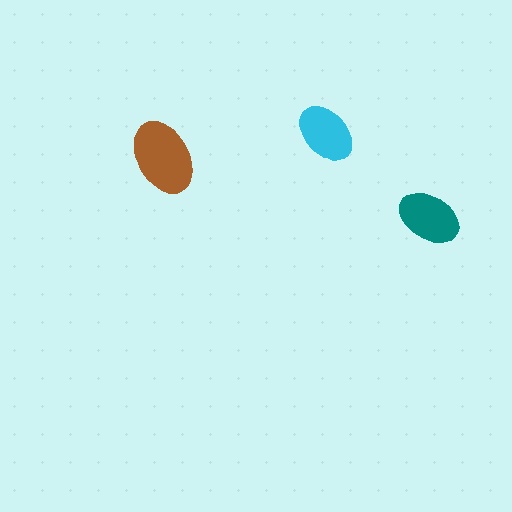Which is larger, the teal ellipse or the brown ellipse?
The brown one.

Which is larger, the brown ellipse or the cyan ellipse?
The brown one.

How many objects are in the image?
There are 3 objects in the image.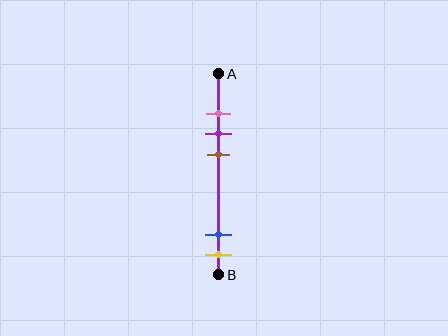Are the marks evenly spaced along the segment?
No, the marks are not evenly spaced.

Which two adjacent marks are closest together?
The pink and purple marks are the closest adjacent pair.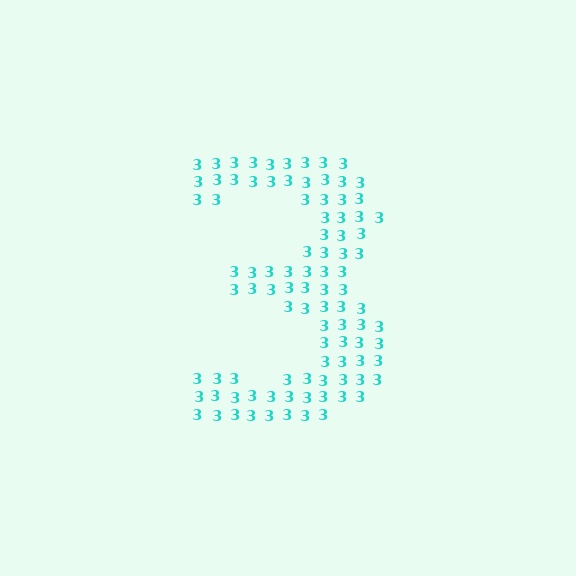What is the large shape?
The large shape is the digit 3.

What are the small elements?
The small elements are digit 3's.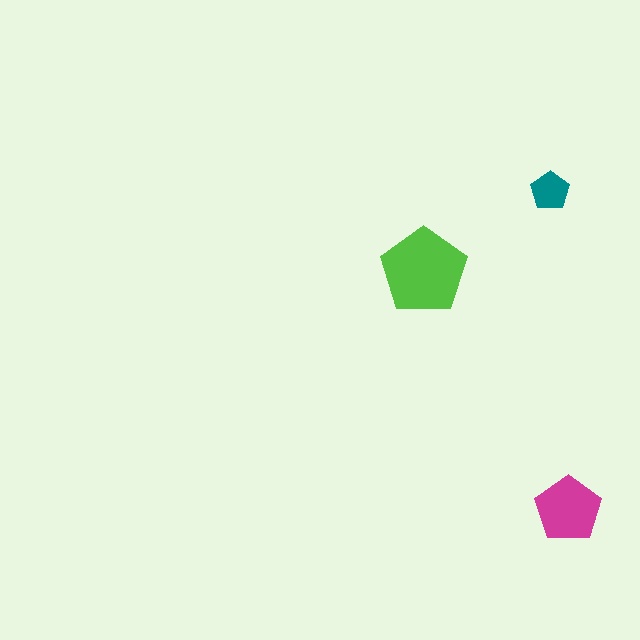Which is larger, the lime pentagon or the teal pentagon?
The lime one.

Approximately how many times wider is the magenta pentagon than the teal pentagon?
About 1.5 times wider.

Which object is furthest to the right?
The magenta pentagon is rightmost.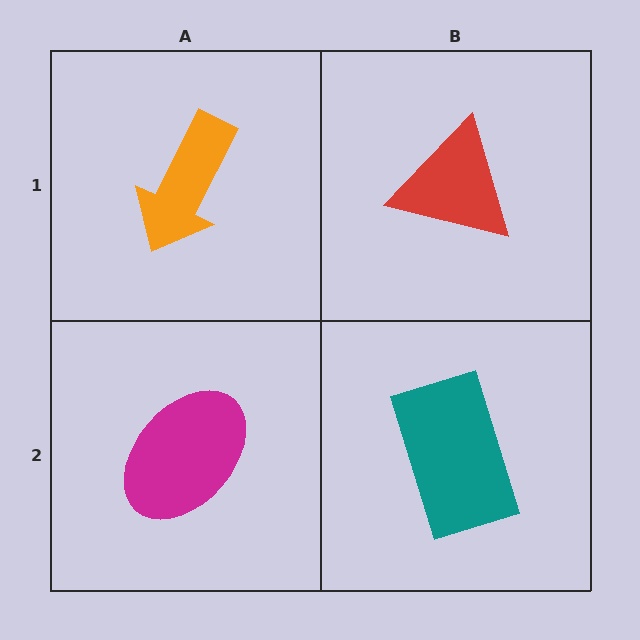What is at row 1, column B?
A red triangle.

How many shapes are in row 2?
2 shapes.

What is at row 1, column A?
An orange arrow.